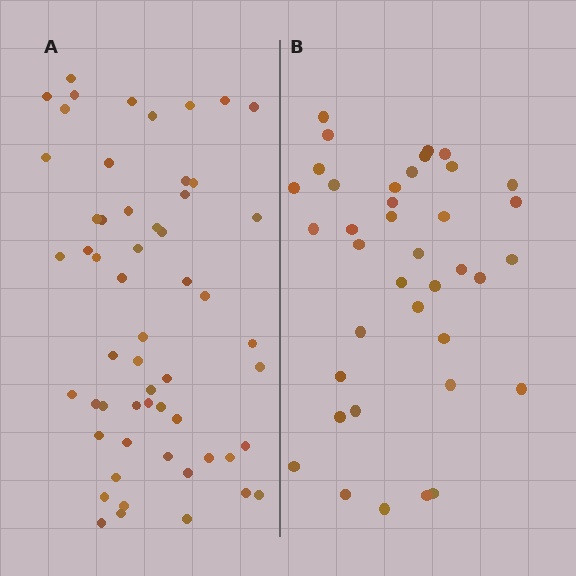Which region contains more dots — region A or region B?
Region A (the left region) has more dots.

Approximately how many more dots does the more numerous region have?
Region A has approximately 20 more dots than region B.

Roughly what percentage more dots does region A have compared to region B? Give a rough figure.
About 45% more.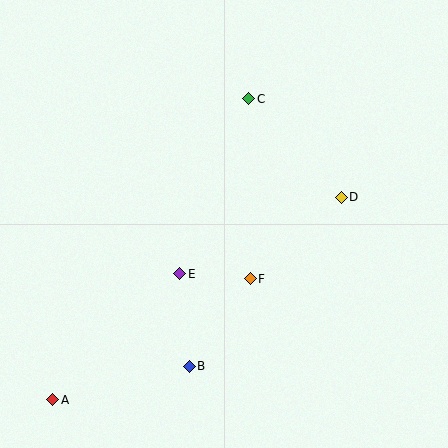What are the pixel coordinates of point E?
Point E is at (180, 274).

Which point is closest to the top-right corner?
Point C is closest to the top-right corner.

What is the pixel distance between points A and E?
The distance between A and E is 179 pixels.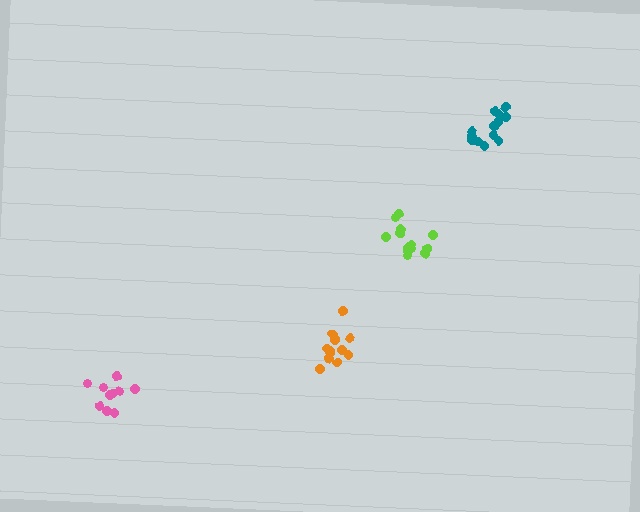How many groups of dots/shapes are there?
There are 4 groups.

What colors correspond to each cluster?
The clusters are colored: lime, teal, orange, pink.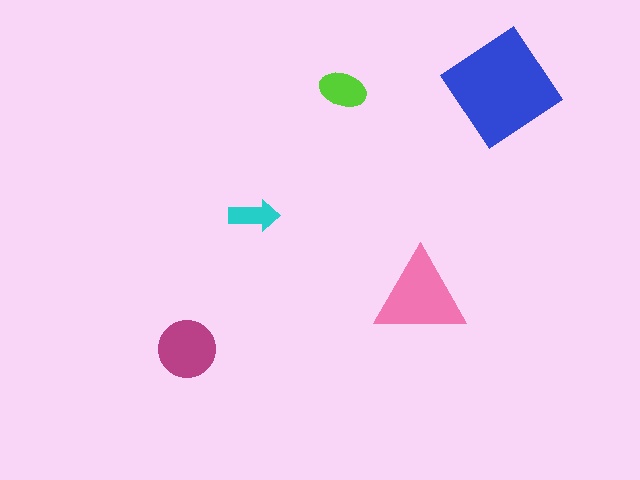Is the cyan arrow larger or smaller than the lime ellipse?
Smaller.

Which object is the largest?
The blue diamond.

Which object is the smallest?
The cyan arrow.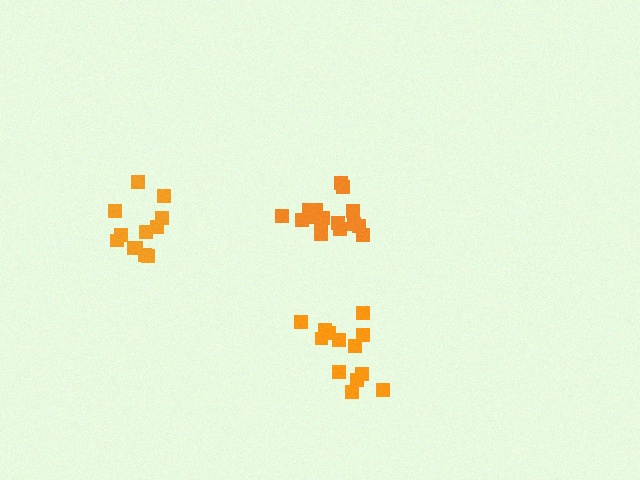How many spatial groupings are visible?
There are 3 spatial groupings.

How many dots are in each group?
Group 1: 16 dots, Group 2: 13 dots, Group 3: 12 dots (41 total).